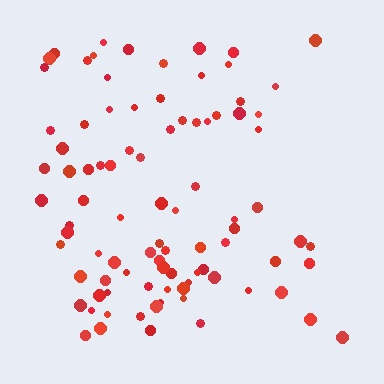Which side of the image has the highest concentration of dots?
The left.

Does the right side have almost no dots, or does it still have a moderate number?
Still a moderate number, just noticeably fewer than the left.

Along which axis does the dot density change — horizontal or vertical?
Horizontal.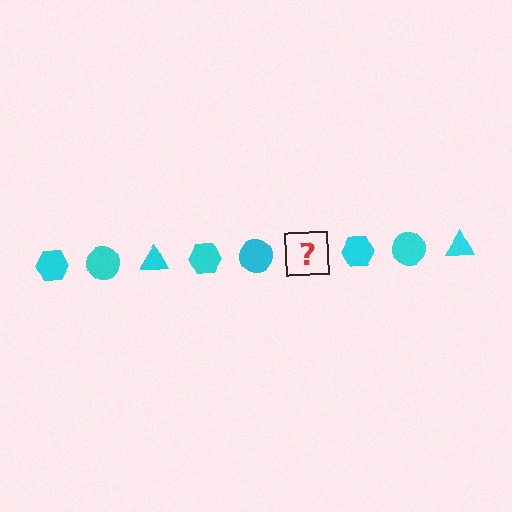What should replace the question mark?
The question mark should be replaced with a cyan triangle.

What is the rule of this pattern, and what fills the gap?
The rule is that the pattern cycles through hexagon, circle, triangle shapes in cyan. The gap should be filled with a cyan triangle.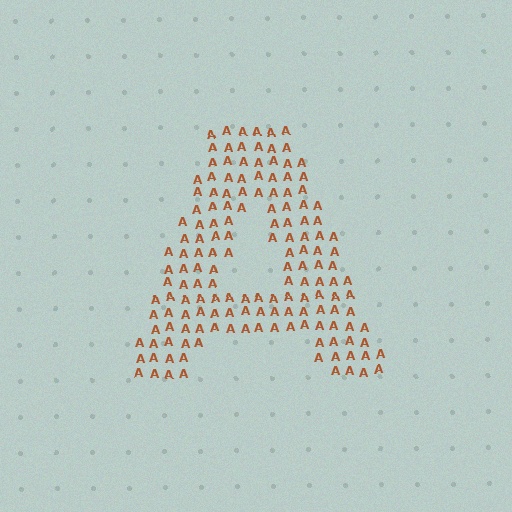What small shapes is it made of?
It is made of small letter A's.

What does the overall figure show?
The overall figure shows the letter A.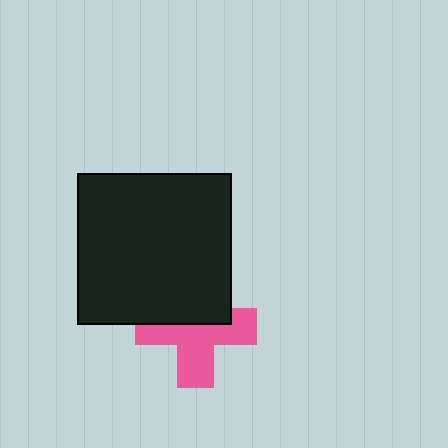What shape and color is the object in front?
The object in front is a black rectangle.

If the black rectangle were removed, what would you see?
You would see the complete pink cross.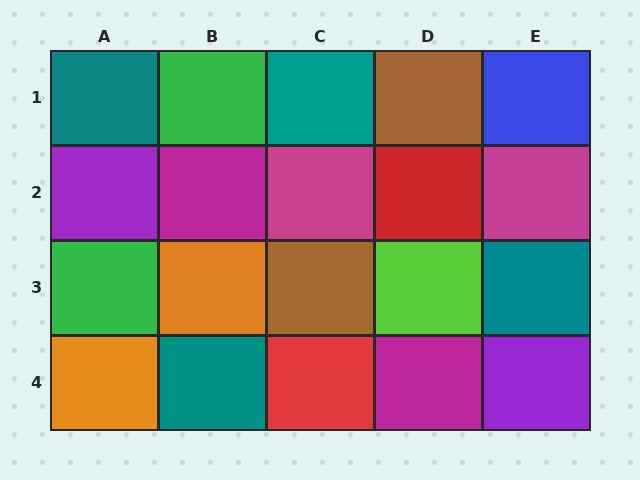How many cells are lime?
1 cell is lime.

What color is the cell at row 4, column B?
Teal.